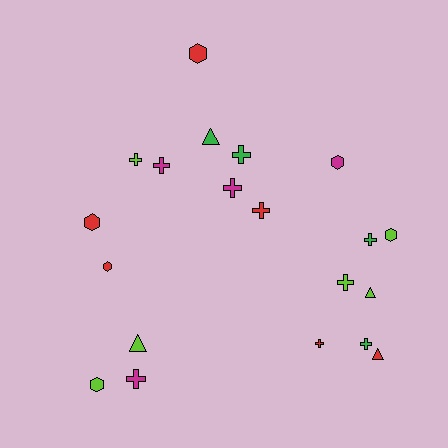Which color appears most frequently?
Red, with 6 objects.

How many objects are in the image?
There are 20 objects.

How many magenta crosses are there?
There are 3 magenta crosses.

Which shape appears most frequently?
Cross, with 10 objects.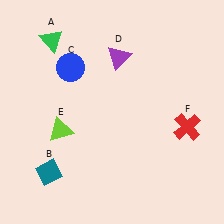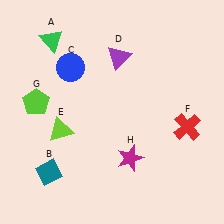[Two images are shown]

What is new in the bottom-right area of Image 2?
A magenta star (H) was added in the bottom-right area of Image 2.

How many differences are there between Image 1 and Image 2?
There are 2 differences between the two images.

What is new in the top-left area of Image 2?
A lime pentagon (G) was added in the top-left area of Image 2.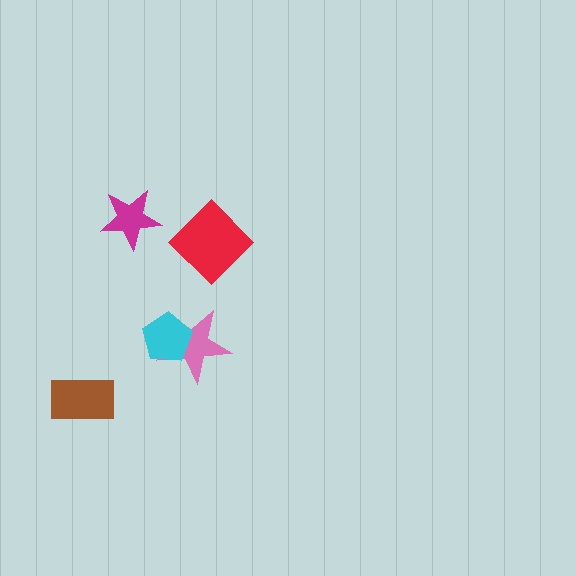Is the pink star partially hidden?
Yes, it is partially covered by another shape.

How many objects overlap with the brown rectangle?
0 objects overlap with the brown rectangle.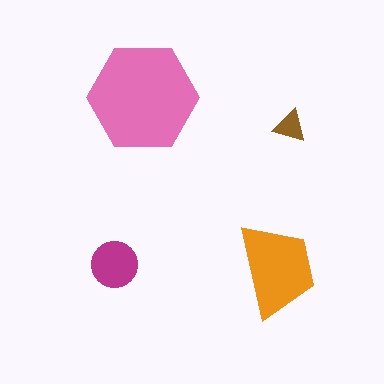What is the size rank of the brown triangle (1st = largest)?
4th.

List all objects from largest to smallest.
The pink hexagon, the orange trapezoid, the magenta circle, the brown triangle.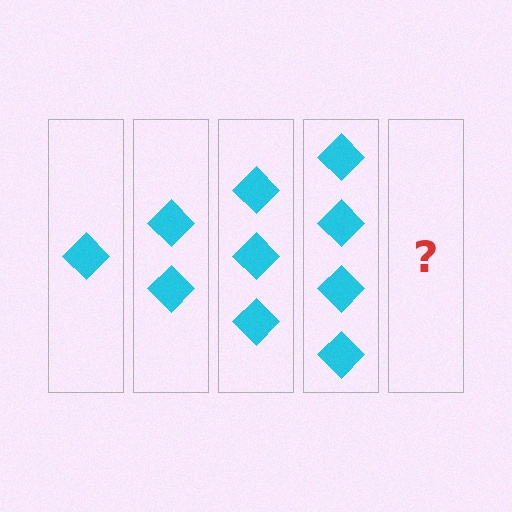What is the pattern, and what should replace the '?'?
The pattern is that each step adds one more diamond. The '?' should be 5 diamonds.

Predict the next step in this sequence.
The next step is 5 diamonds.